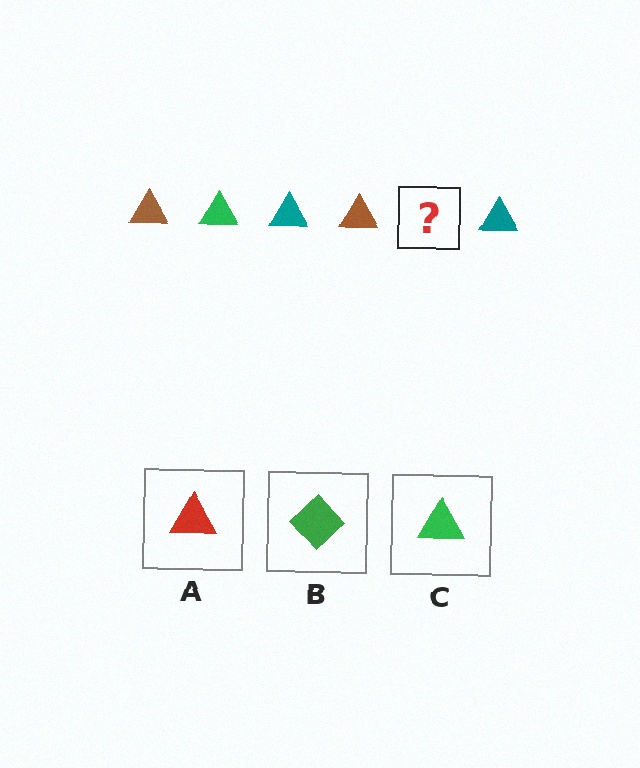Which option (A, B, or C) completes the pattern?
C.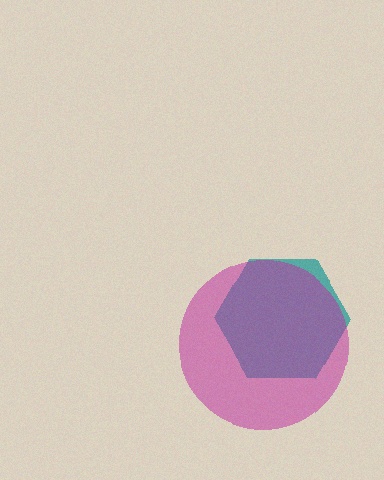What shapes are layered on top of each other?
The layered shapes are: a teal hexagon, a magenta circle.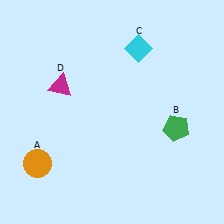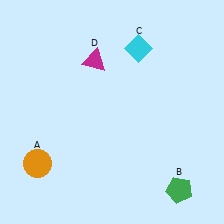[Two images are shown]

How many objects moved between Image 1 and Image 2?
2 objects moved between the two images.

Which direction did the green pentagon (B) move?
The green pentagon (B) moved down.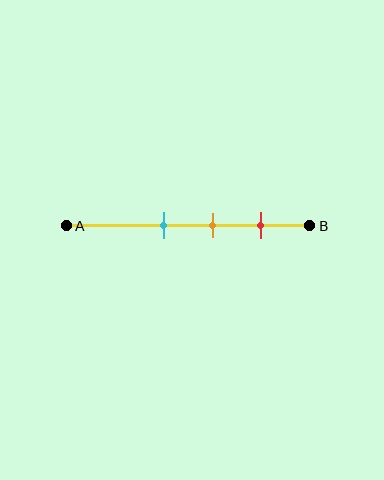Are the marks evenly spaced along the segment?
Yes, the marks are approximately evenly spaced.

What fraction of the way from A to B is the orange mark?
The orange mark is approximately 60% (0.6) of the way from A to B.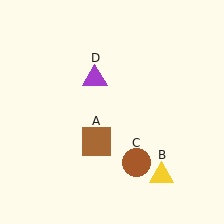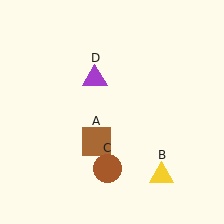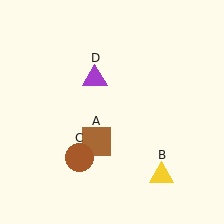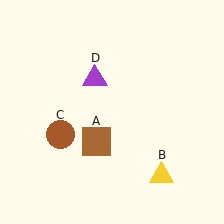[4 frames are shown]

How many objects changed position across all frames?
1 object changed position: brown circle (object C).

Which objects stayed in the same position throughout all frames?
Brown square (object A) and yellow triangle (object B) and purple triangle (object D) remained stationary.